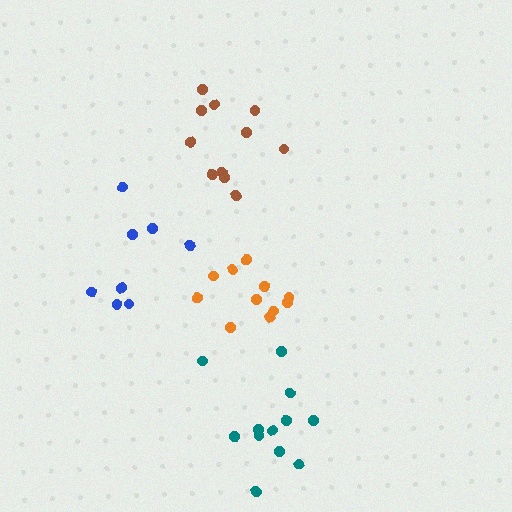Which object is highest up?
The brown cluster is topmost.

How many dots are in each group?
Group 1: 11 dots, Group 2: 11 dots, Group 3: 8 dots, Group 4: 12 dots (42 total).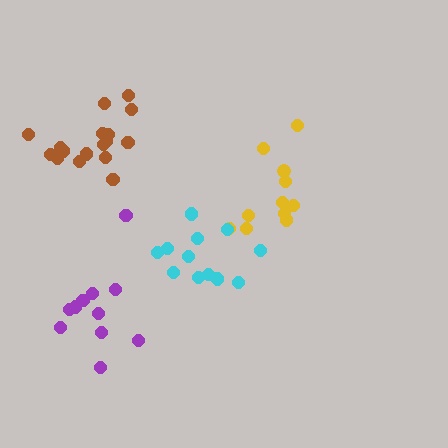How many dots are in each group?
Group 1: 11 dots, Group 2: 11 dots, Group 3: 12 dots, Group 4: 17 dots (51 total).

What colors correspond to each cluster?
The clusters are colored: purple, yellow, cyan, brown.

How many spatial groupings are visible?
There are 4 spatial groupings.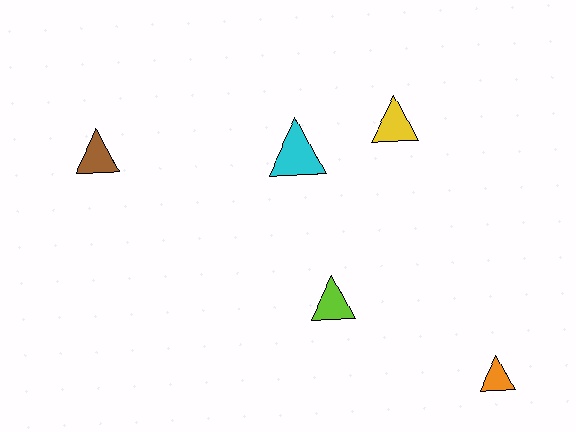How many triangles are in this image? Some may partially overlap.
There are 5 triangles.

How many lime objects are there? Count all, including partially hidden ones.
There is 1 lime object.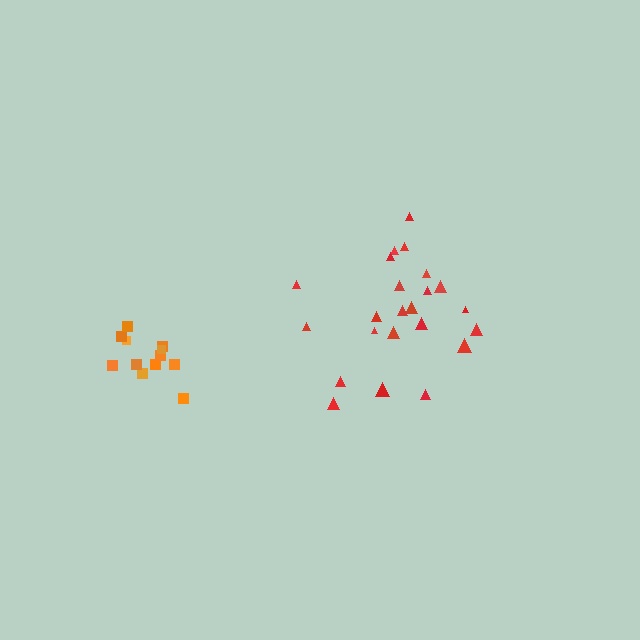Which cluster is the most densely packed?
Orange.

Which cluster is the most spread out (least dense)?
Red.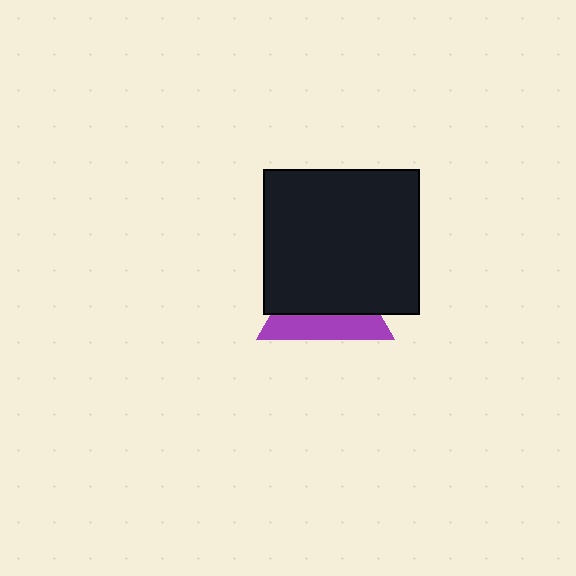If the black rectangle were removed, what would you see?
You would see the complete purple triangle.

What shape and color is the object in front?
The object in front is a black rectangle.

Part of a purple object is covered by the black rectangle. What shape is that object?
It is a triangle.